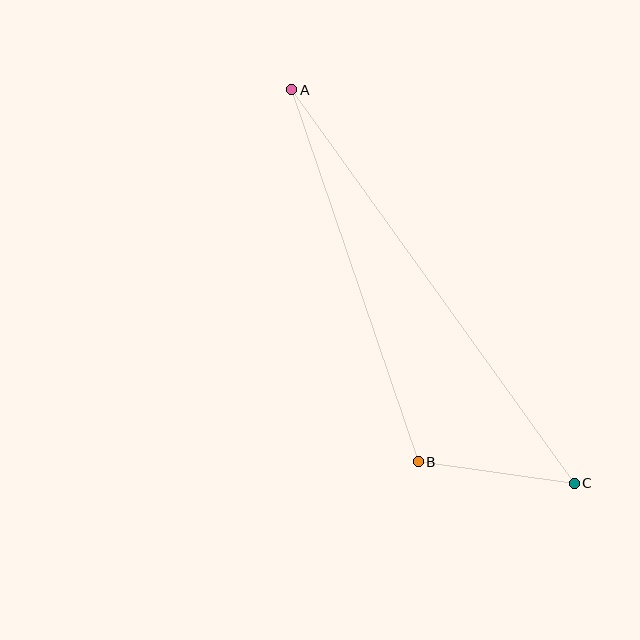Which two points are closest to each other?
Points B and C are closest to each other.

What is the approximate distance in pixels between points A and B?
The distance between A and B is approximately 393 pixels.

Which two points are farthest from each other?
Points A and C are farthest from each other.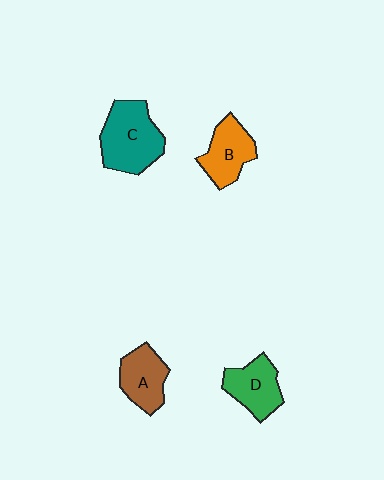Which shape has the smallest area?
Shape A (brown).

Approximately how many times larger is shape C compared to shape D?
Approximately 1.4 times.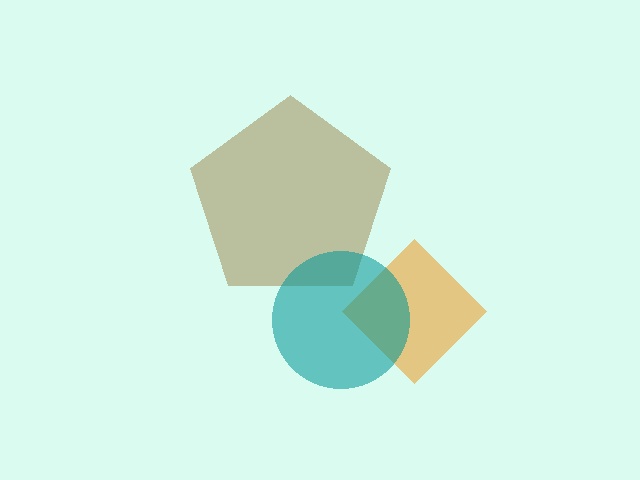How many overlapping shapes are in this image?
There are 3 overlapping shapes in the image.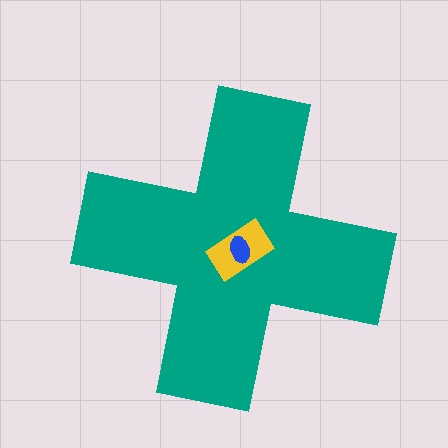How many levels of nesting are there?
3.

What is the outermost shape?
The teal cross.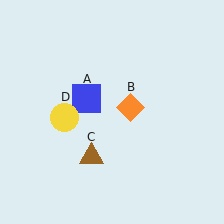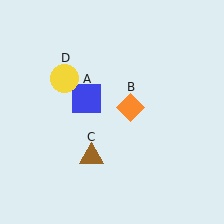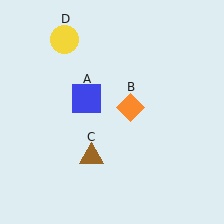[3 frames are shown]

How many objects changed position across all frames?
1 object changed position: yellow circle (object D).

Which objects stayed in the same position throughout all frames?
Blue square (object A) and orange diamond (object B) and brown triangle (object C) remained stationary.